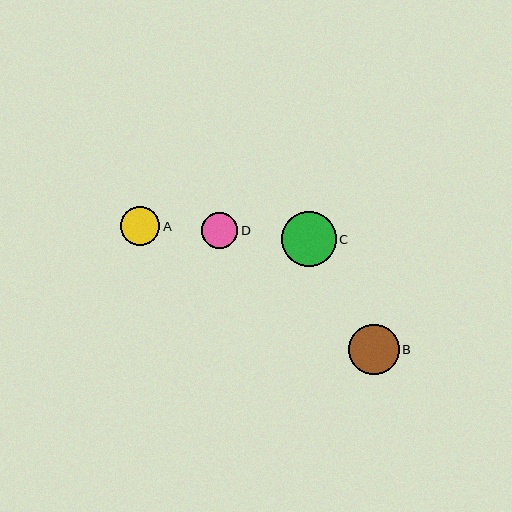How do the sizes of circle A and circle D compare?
Circle A and circle D are approximately the same size.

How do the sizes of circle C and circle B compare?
Circle C and circle B are approximately the same size.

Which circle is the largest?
Circle C is the largest with a size of approximately 55 pixels.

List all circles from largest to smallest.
From largest to smallest: C, B, A, D.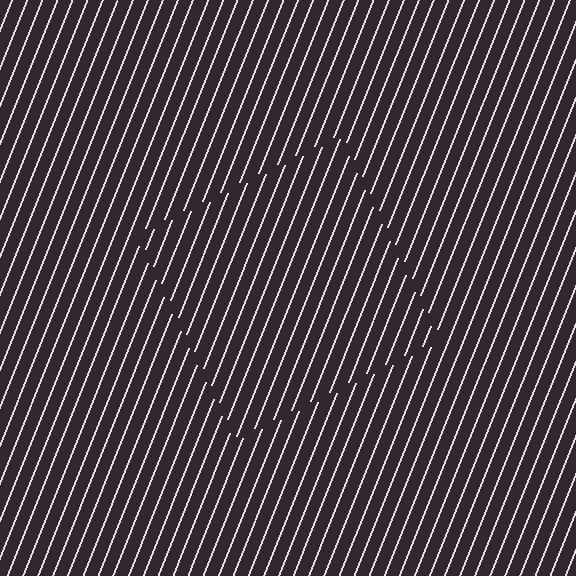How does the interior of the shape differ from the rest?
The interior of the shape contains the same grating, shifted by half a period — the contour is defined by the phase discontinuity where line-ends from the inner and outer gratings abut.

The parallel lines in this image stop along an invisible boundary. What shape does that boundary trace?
An illusory square. The interior of the shape contains the same grating, shifted by half a period — the contour is defined by the phase discontinuity where line-ends from the inner and outer gratings abut.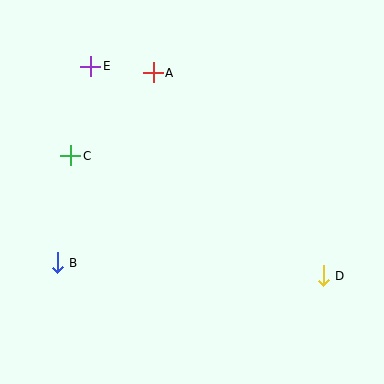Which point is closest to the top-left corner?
Point E is closest to the top-left corner.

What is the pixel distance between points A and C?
The distance between A and C is 117 pixels.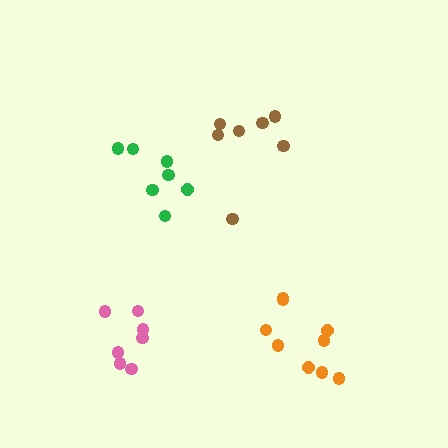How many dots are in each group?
Group 1: 7 dots, Group 2: 7 dots, Group 3: 7 dots, Group 4: 9 dots (30 total).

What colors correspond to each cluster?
The clusters are colored: green, pink, brown, orange.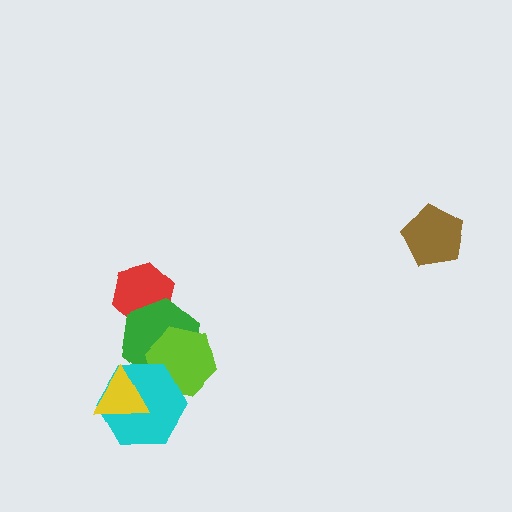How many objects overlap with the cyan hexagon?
3 objects overlap with the cyan hexagon.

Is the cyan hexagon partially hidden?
Yes, it is partially covered by another shape.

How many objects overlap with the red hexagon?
1 object overlaps with the red hexagon.